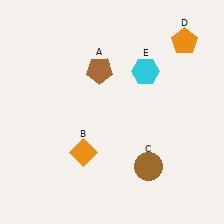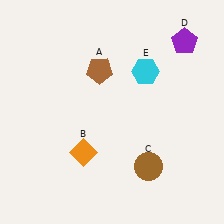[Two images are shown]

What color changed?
The pentagon (D) changed from orange in Image 1 to purple in Image 2.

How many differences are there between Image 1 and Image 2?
There is 1 difference between the two images.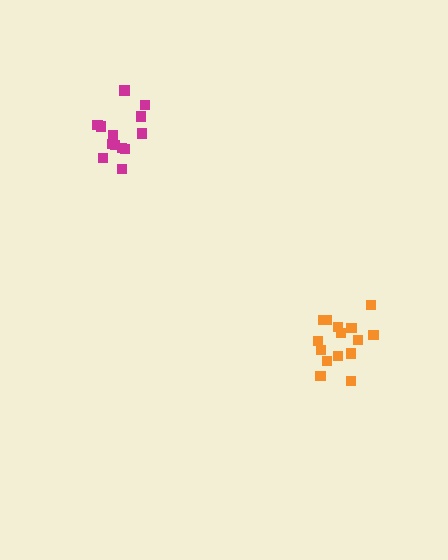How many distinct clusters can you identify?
There are 2 distinct clusters.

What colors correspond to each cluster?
The clusters are colored: magenta, orange.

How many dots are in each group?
Group 1: 13 dots, Group 2: 15 dots (28 total).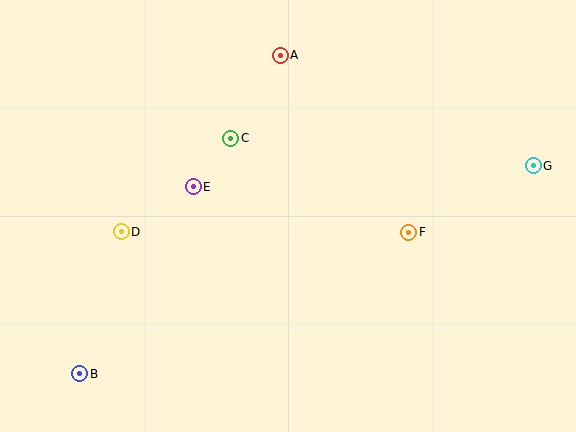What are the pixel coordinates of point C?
Point C is at (231, 138).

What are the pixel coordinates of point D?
Point D is at (121, 232).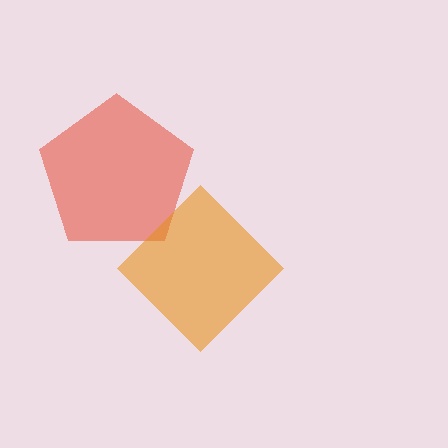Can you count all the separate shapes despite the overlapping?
Yes, there are 2 separate shapes.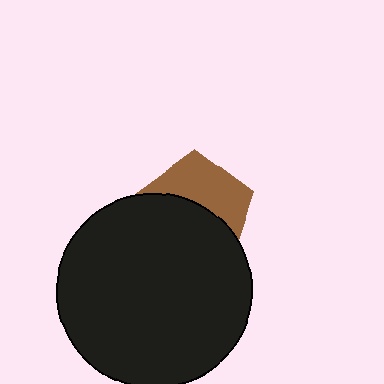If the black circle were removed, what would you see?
You would see the complete brown pentagon.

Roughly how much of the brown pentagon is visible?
About half of it is visible (roughly 45%).